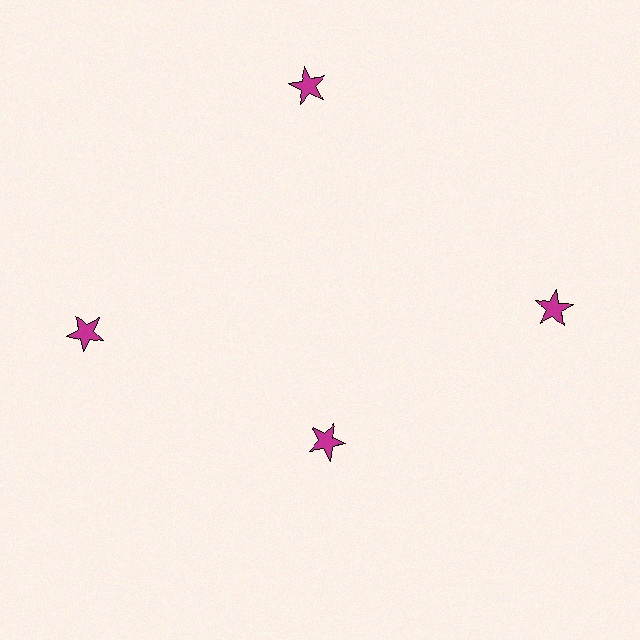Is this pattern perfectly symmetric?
No. The 4 magenta stars are arranged in a ring, but one element near the 6 o'clock position is pulled inward toward the center, breaking the 4-fold rotational symmetry.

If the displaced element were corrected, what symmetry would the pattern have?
It would have 4-fold rotational symmetry — the pattern would map onto itself every 90 degrees.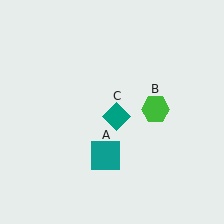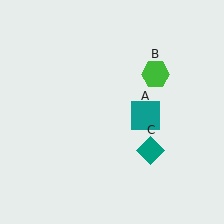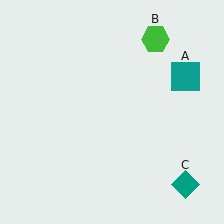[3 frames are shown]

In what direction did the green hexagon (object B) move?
The green hexagon (object B) moved up.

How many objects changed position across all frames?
3 objects changed position: teal square (object A), green hexagon (object B), teal diamond (object C).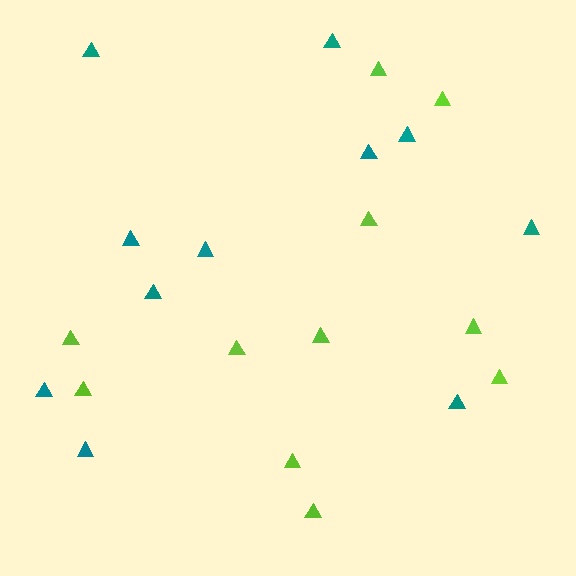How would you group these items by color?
There are 2 groups: one group of lime triangles (11) and one group of teal triangles (11).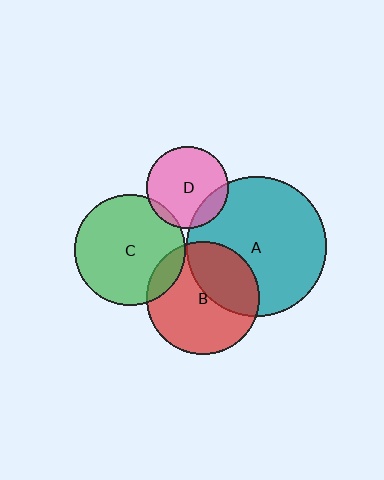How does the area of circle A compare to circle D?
Approximately 2.9 times.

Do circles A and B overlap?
Yes.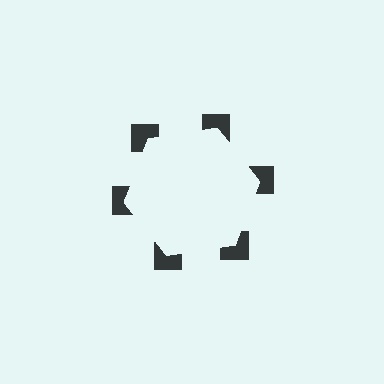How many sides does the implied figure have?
6 sides.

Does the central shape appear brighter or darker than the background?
It typically appears slightly brighter than the background, even though no actual brightness change is drawn.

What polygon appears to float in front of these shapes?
An illusory hexagon — its edges are inferred from the aligned wedge cuts in the notched squares, not physically drawn.